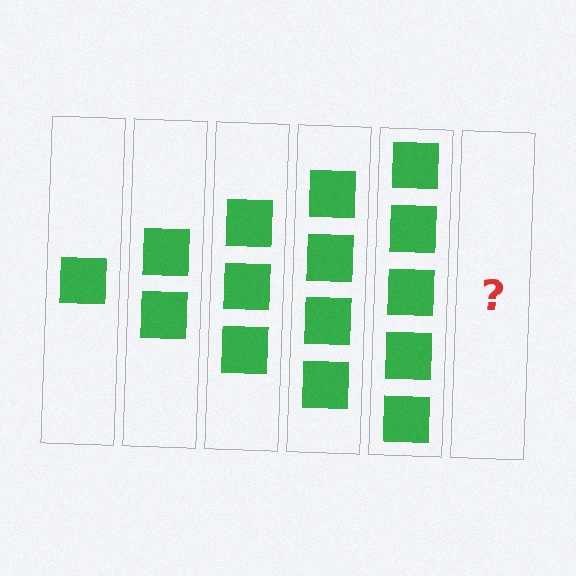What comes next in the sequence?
The next element should be 6 squares.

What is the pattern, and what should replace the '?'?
The pattern is that each step adds one more square. The '?' should be 6 squares.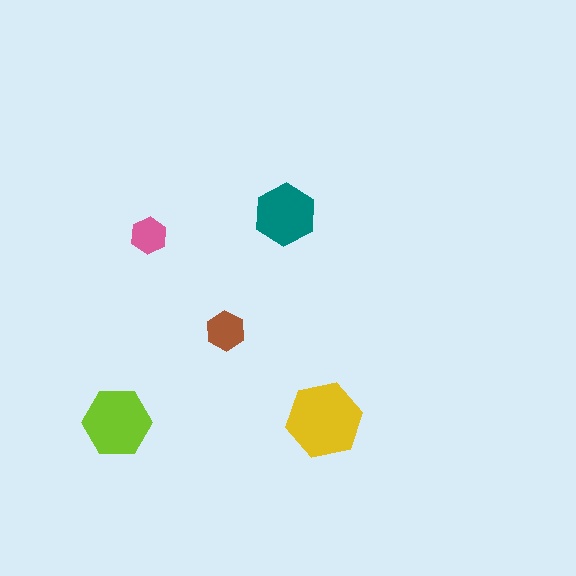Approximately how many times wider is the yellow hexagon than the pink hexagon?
About 2 times wider.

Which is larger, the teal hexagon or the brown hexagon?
The teal one.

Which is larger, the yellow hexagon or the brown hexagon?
The yellow one.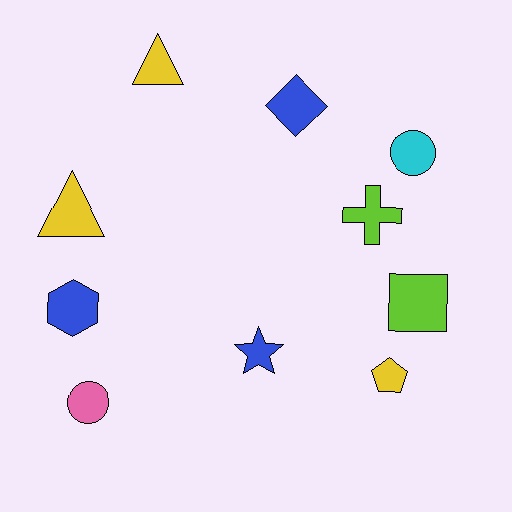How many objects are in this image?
There are 10 objects.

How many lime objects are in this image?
There are 2 lime objects.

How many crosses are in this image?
There is 1 cross.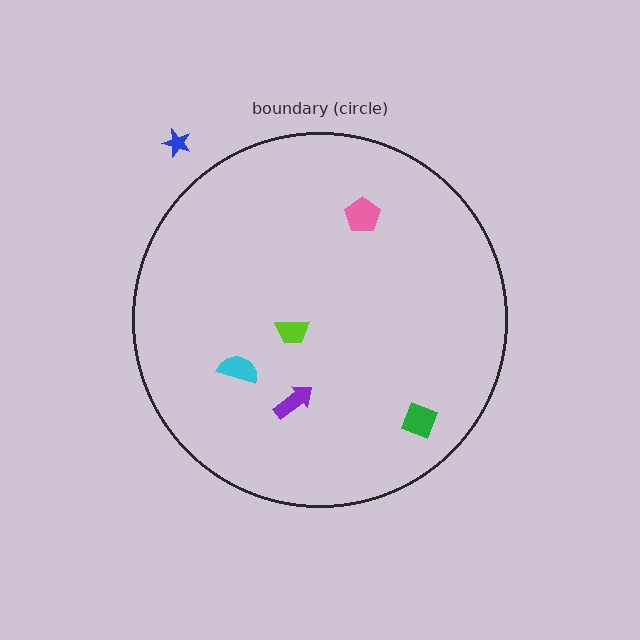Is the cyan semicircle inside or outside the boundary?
Inside.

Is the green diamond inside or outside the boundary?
Inside.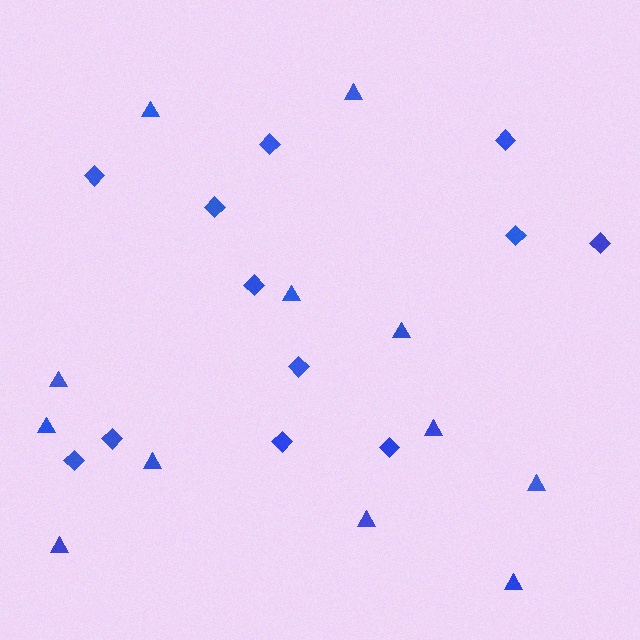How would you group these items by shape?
There are 2 groups: one group of diamonds (12) and one group of triangles (12).